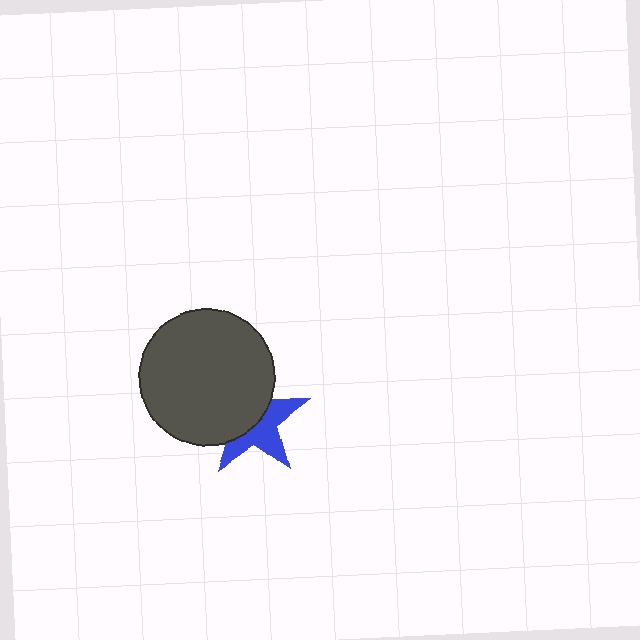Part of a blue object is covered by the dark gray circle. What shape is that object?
It is a star.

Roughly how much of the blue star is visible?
About half of it is visible (roughly 49%).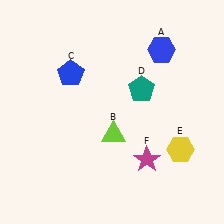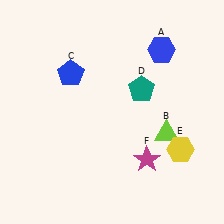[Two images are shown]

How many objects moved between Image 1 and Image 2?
1 object moved between the two images.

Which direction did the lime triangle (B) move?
The lime triangle (B) moved right.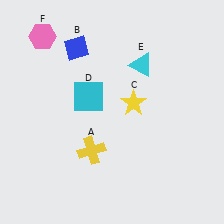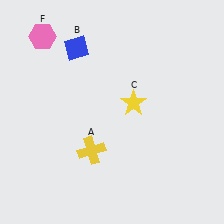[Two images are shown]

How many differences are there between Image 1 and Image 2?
There are 2 differences between the two images.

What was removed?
The cyan square (D), the cyan triangle (E) were removed in Image 2.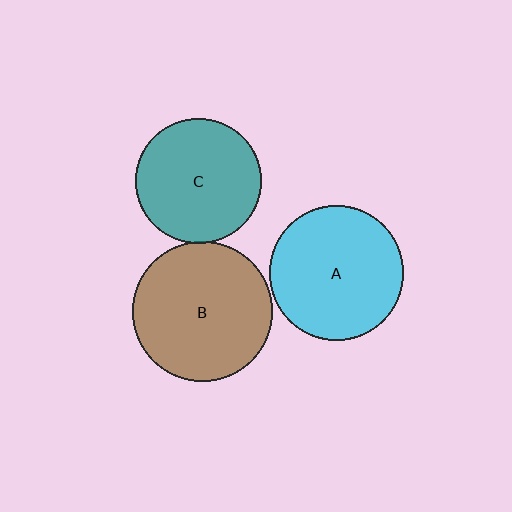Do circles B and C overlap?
Yes.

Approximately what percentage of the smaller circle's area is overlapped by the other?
Approximately 5%.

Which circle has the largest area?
Circle B (brown).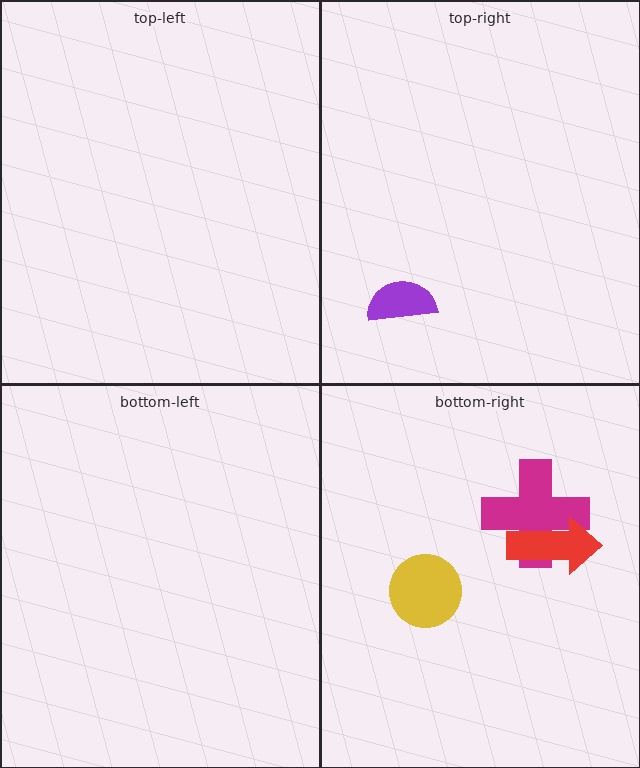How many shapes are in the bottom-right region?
3.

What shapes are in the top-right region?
The purple semicircle.